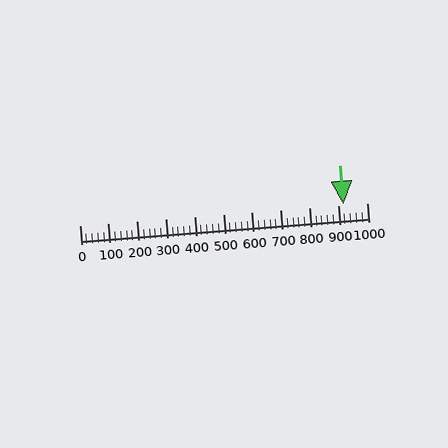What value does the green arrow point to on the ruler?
The green arrow points to approximately 917.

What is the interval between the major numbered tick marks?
The major tick marks are spaced 100 units apart.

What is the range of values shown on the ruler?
The ruler shows values from 0 to 1000.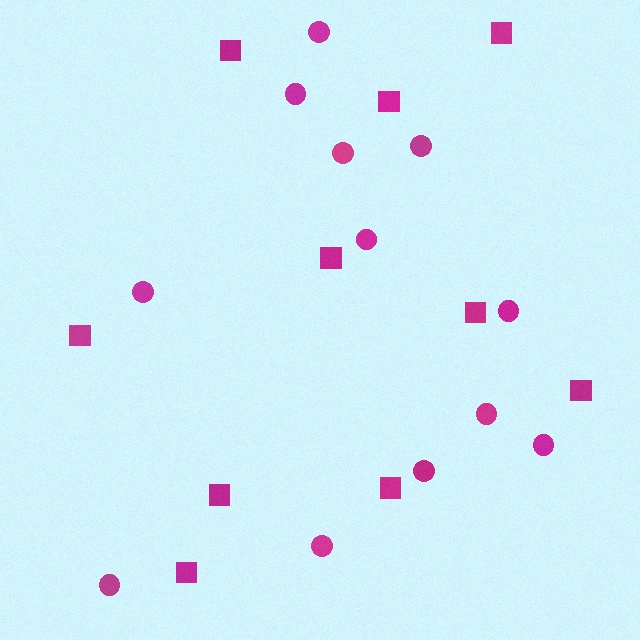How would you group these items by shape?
There are 2 groups: one group of squares (10) and one group of circles (12).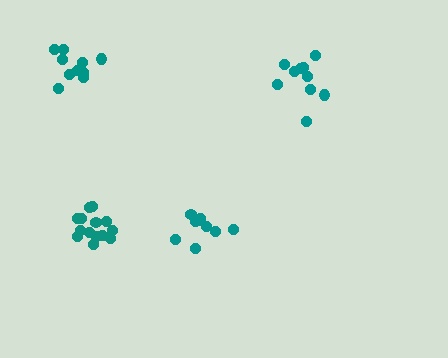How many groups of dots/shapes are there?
There are 4 groups.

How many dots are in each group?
Group 1: 9 dots, Group 2: 10 dots, Group 3: 14 dots, Group 4: 10 dots (43 total).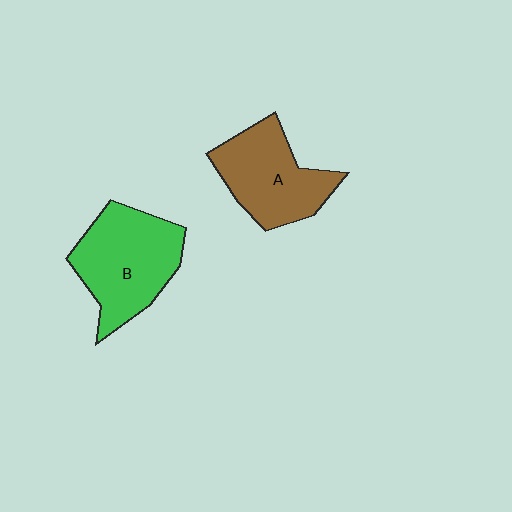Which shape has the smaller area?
Shape A (brown).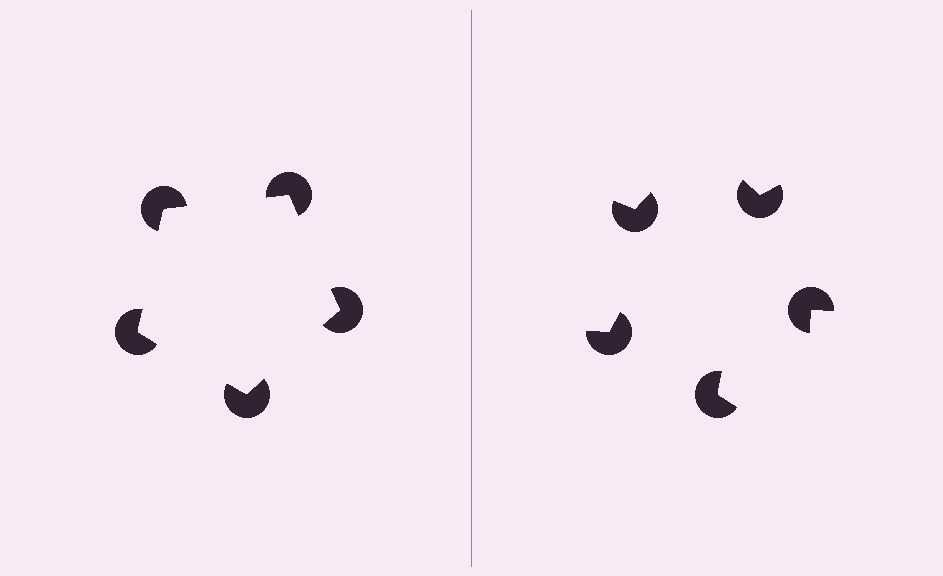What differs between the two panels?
The pac-man discs are positioned identically on both sides; only the wedge orientations differ. On the left they align to a pentagon; on the right they are misaligned.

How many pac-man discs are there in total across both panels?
10 — 5 on each side.